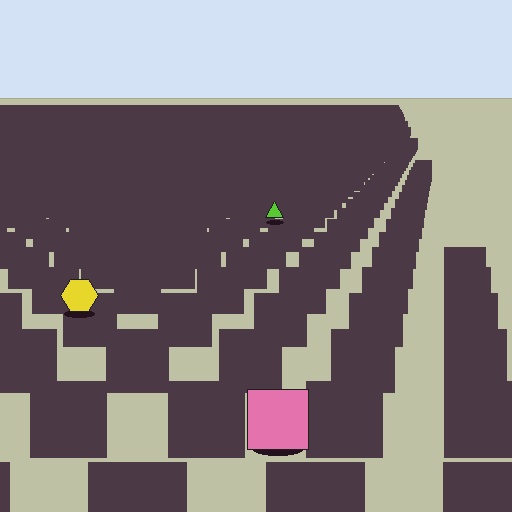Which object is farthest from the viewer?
The lime triangle is farthest from the viewer. It appears smaller and the ground texture around it is denser.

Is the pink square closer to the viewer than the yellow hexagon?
Yes. The pink square is closer — you can tell from the texture gradient: the ground texture is coarser near it.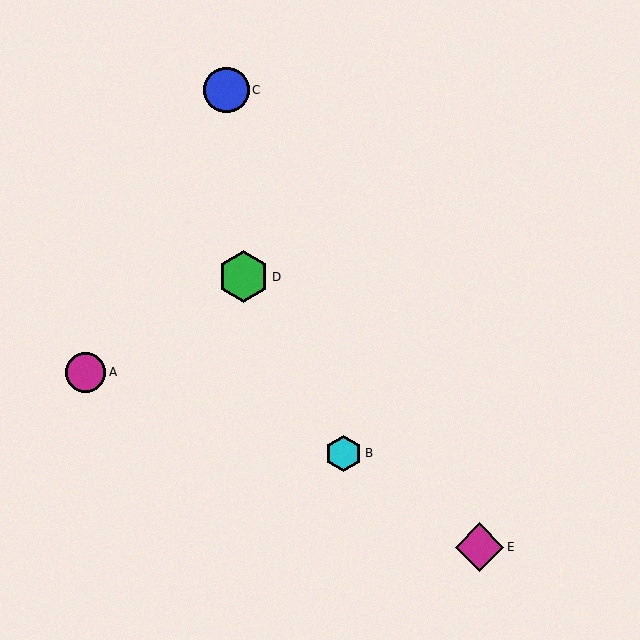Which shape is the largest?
The green hexagon (labeled D) is the largest.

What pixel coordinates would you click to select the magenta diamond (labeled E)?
Click at (480, 547) to select the magenta diamond E.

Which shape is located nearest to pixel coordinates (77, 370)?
The magenta circle (labeled A) at (86, 372) is nearest to that location.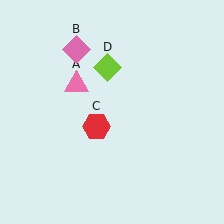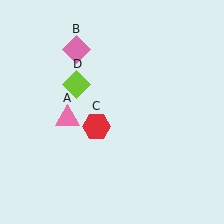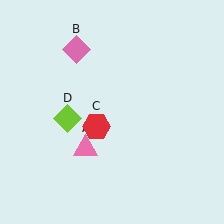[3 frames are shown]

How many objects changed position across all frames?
2 objects changed position: pink triangle (object A), lime diamond (object D).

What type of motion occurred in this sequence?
The pink triangle (object A), lime diamond (object D) rotated counterclockwise around the center of the scene.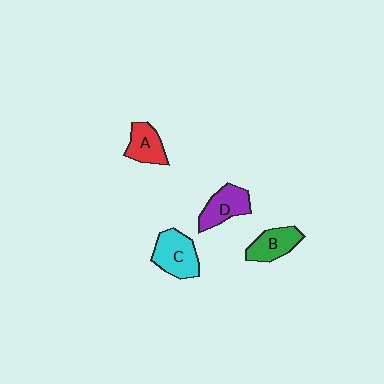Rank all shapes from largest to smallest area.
From largest to smallest: C (cyan), D (purple), B (green), A (red).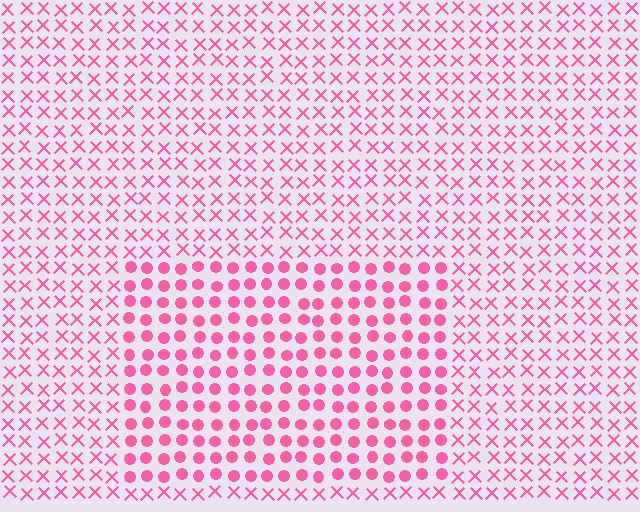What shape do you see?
I see a rectangle.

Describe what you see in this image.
The image is filled with small pink elements arranged in a uniform grid. A rectangle-shaped region contains circles, while the surrounding area contains X marks. The boundary is defined purely by the change in element shape.